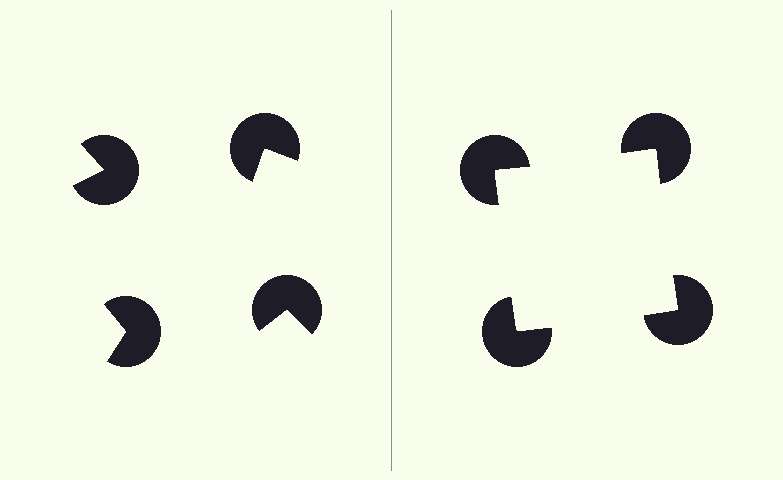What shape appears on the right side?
An illusory square.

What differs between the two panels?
The pac-man discs are positioned identically on both sides; only the wedge orientations differ. On the right they align to a square; on the left they are misaligned.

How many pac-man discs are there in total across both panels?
8 — 4 on each side.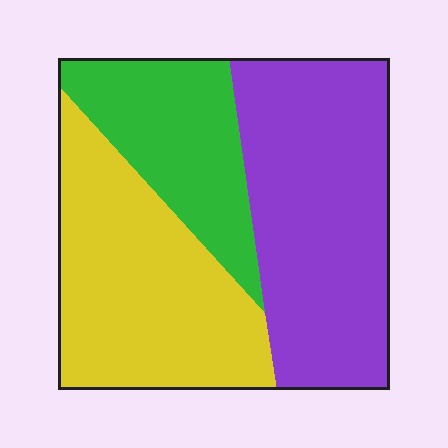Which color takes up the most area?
Purple, at roughly 40%.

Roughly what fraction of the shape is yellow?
Yellow takes up between a third and a half of the shape.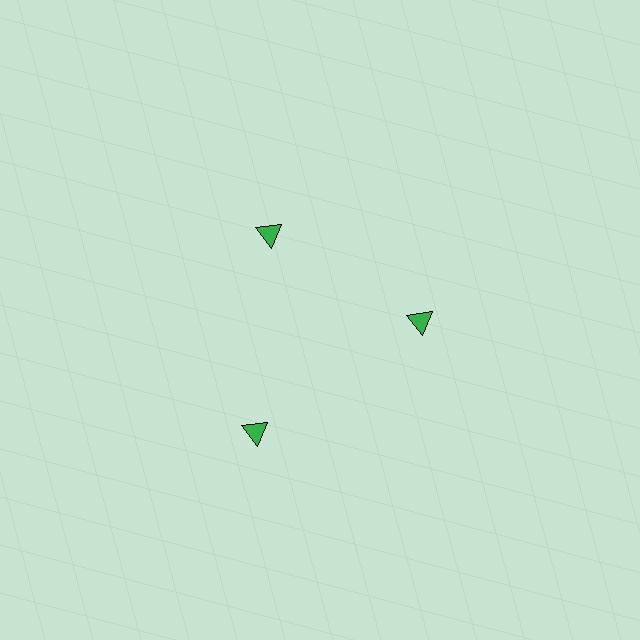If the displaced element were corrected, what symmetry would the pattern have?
It would have 3-fold rotational symmetry — the pattern would map onto itself every 120 degrees.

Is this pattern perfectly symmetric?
No. The 3 green triangles are arranged in a ring, but one element near the 7 o'clock position is pushed outward from the center, breaking the 3-fold rotational symmetry.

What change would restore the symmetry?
The symmetry would be restored by moving it inward, back onto the ring so that all 3 triangles sit at equal angles and equal distance from the center.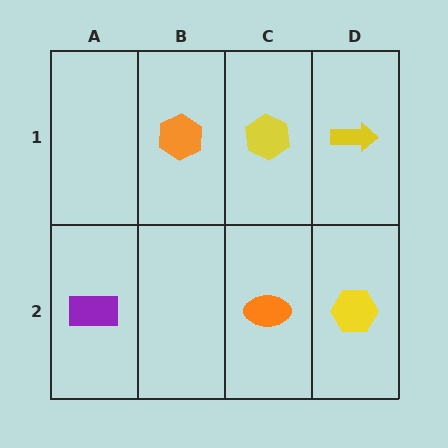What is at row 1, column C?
A yellow hexagon.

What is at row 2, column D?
A yellow hexagon.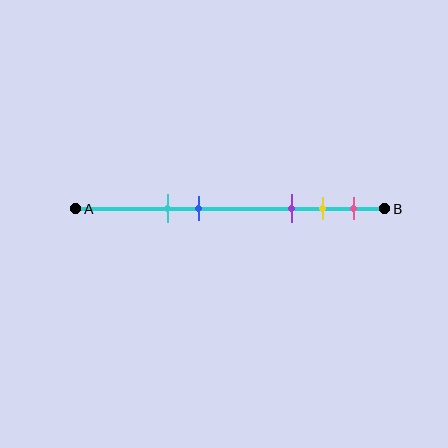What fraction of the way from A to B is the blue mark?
The blue mark is approximately 40% (0.4) of the way from A to B.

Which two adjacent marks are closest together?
The yellow and pink marks are the closest adjacent pair.